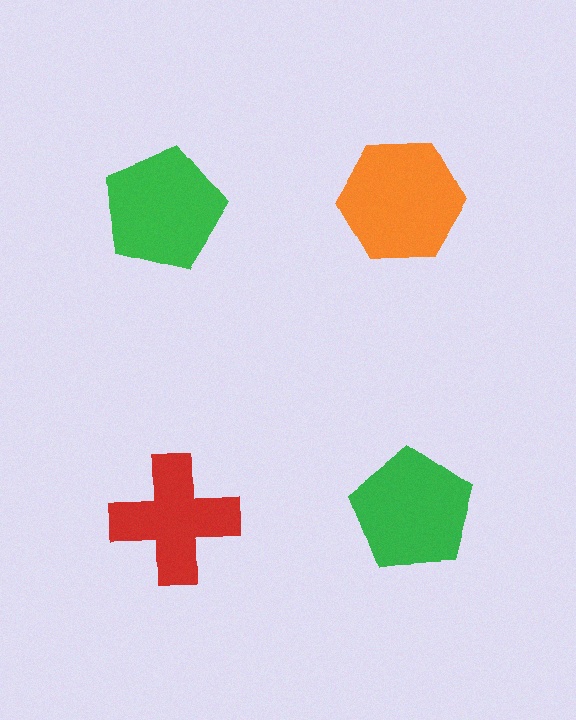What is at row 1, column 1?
A green pentagon.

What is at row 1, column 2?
An orange hexagon.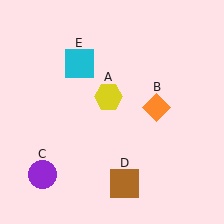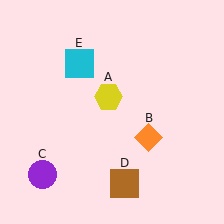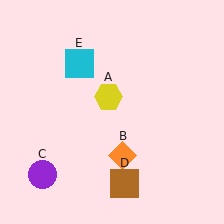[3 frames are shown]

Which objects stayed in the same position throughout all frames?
Yellow hexagon (object A) and purple circle (object C) and brown square (object D) and cyan square (object E) remained stationary.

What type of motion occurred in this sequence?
The orange diamond (object B) rotated clockwise around the center of the scene.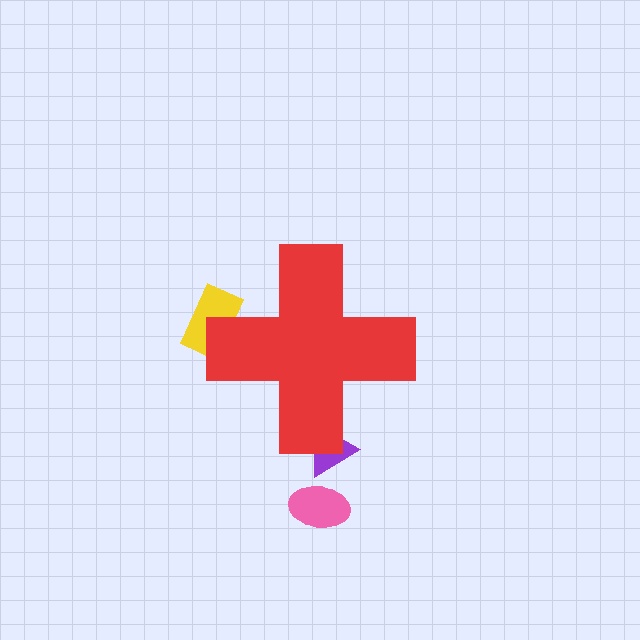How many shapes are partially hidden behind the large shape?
2 shapes are partially hidden.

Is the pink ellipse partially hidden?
No, the pink ellipse is fully visible.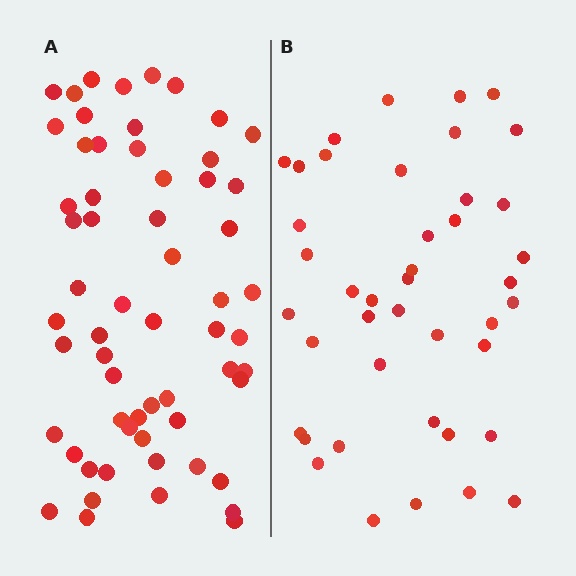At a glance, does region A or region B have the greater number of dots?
Region A (the left region) has more dots.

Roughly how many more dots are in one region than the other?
Region A has approximately 20 more dots than region B.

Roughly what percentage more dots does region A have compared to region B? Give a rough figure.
About 45% more.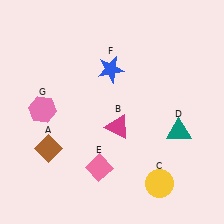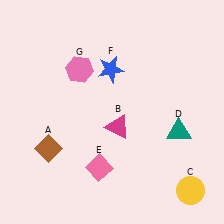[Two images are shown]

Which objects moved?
The objects that moved are: the yellow circle (C), the pink hexagon (G).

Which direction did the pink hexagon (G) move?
The pink hexagon (G) moved up.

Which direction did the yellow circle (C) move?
The yellow circle (C) moved right.